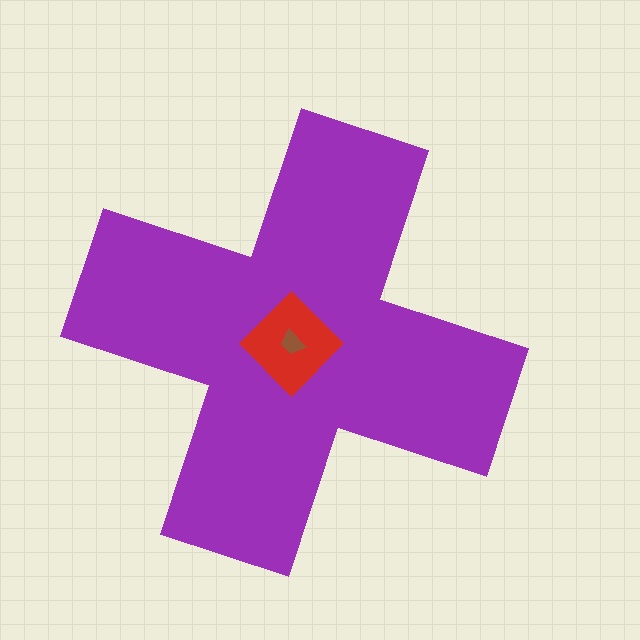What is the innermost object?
The brown trapezoid.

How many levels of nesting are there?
3.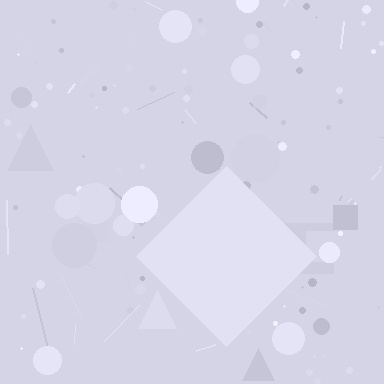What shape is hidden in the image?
A diamond is hidden in the image.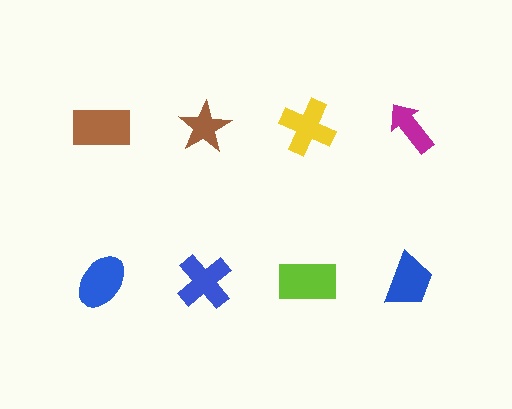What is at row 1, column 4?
A magenta arrow.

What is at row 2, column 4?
A blue trapezoid.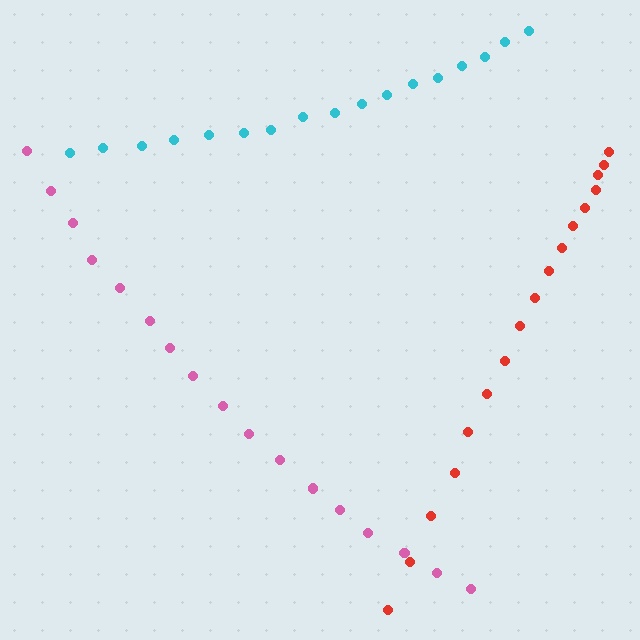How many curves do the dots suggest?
There are 3 distinct paths.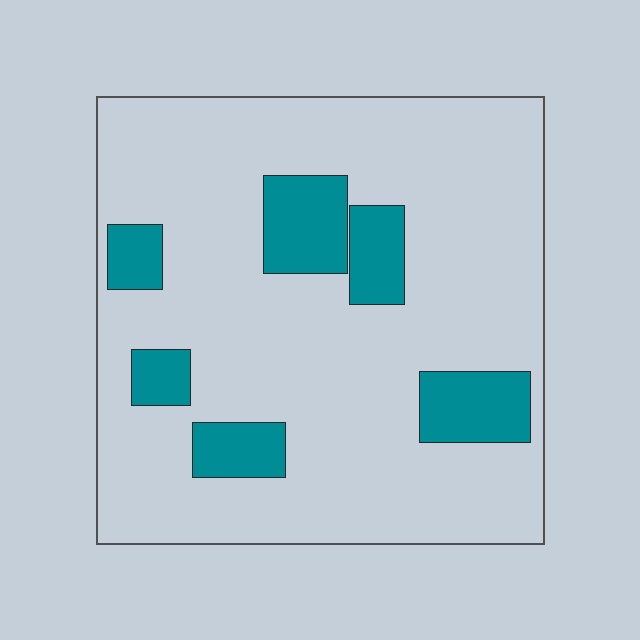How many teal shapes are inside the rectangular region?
6.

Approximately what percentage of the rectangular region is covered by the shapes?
Approximately 15%.